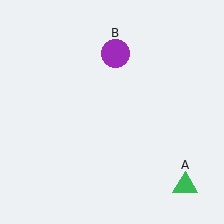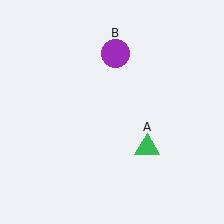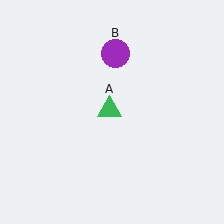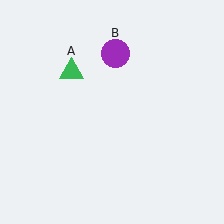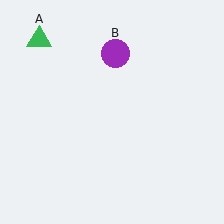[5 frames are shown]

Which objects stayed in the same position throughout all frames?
Purple circle (object B) remained stationary.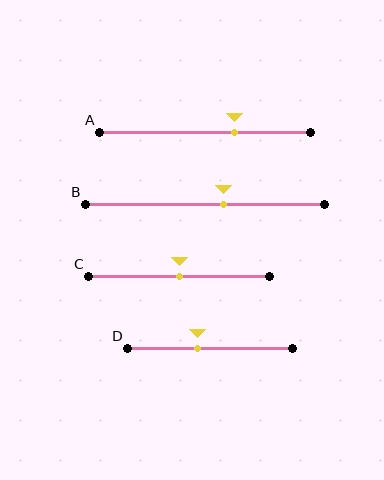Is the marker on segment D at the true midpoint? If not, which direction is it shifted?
No, the marker on segment D is shifted to the left by about 8% of the segment length.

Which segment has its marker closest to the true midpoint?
Segment C has its marker closest to the true midpoint.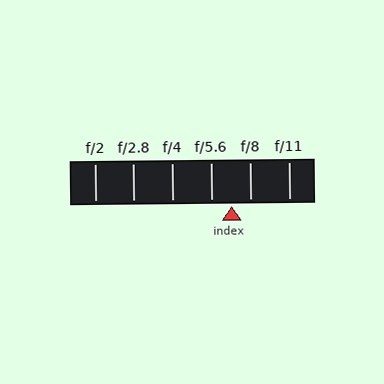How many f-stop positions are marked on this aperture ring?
There are 6 f-stop positions marked.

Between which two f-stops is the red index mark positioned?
The index mark is between f/5.6 and f/8.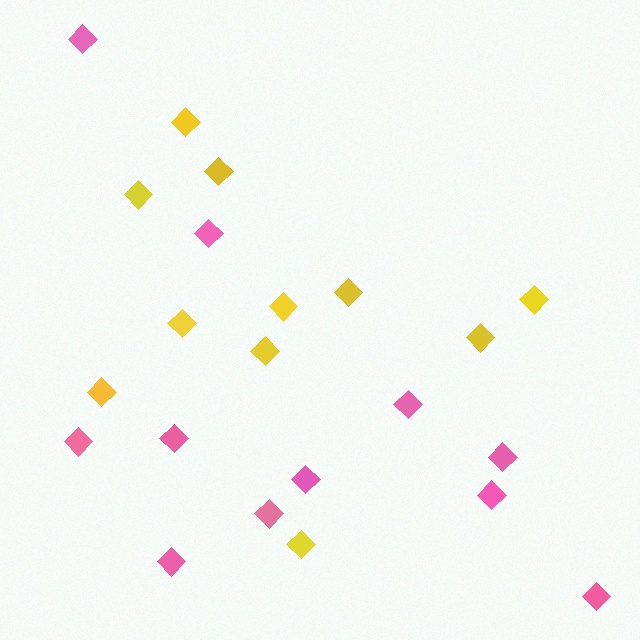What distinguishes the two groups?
There are 2 groups: one group of pink diamonds (11) and one group of yellow diamonds (11).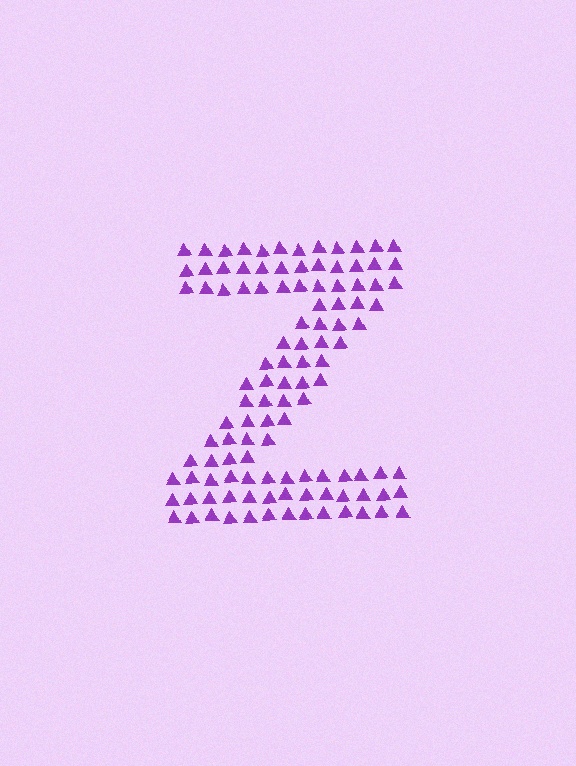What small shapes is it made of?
It is made of small triangles.